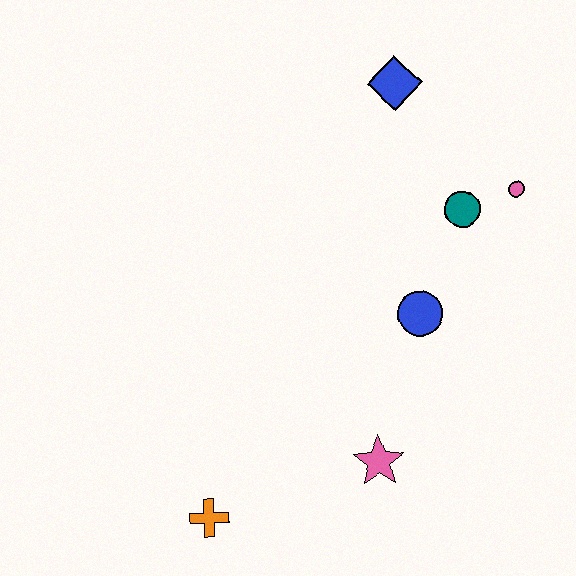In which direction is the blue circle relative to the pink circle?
The blue circle is below the pink circle.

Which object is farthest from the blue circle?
The orange cross is farthest from the blue circle.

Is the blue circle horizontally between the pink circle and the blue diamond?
Yes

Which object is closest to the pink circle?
The teal circle is closest to the pink circle.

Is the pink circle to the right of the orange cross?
Yes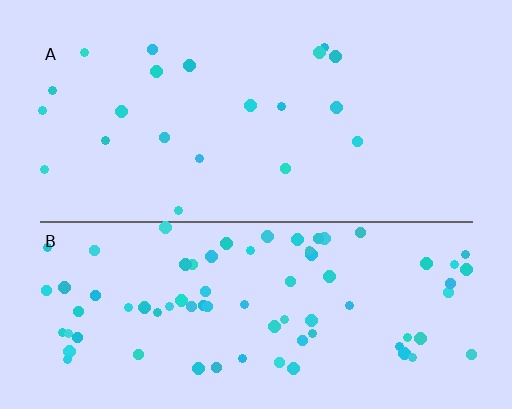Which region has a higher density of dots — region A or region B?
B (the bottom).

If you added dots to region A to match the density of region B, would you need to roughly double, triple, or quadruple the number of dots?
Approximately quadruple.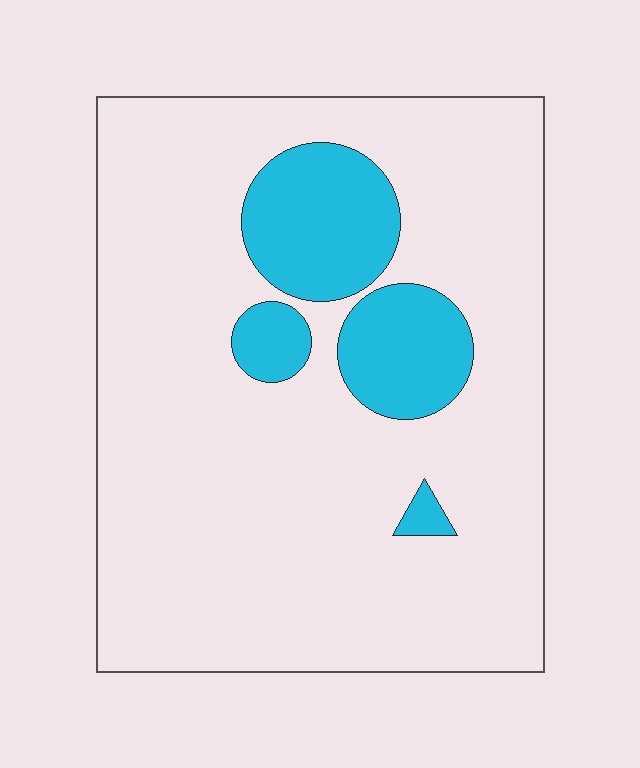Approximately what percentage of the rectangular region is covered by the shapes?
Approximately 15%.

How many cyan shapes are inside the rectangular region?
4.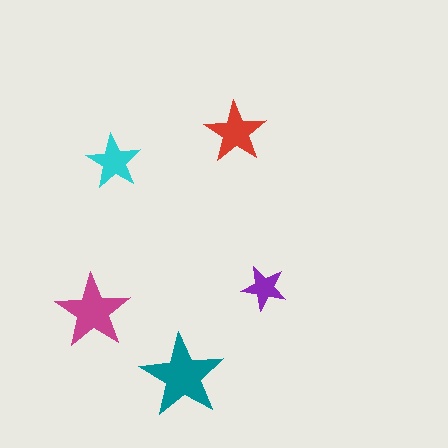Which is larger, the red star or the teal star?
The teal one.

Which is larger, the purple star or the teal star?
The teal one.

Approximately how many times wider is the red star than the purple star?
About 1.5 times wider.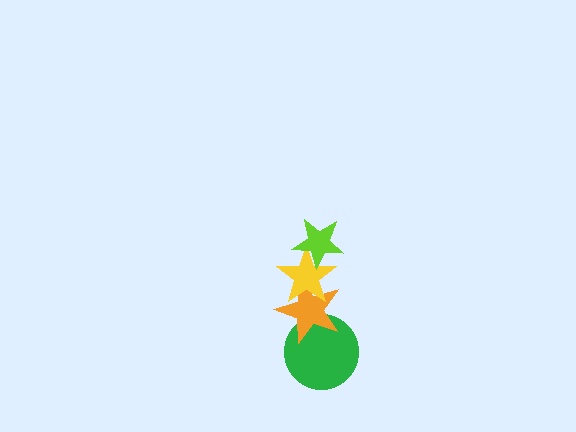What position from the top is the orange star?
The orange star is 3rd from the top.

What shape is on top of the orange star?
The yellow star is on top of the orange star.